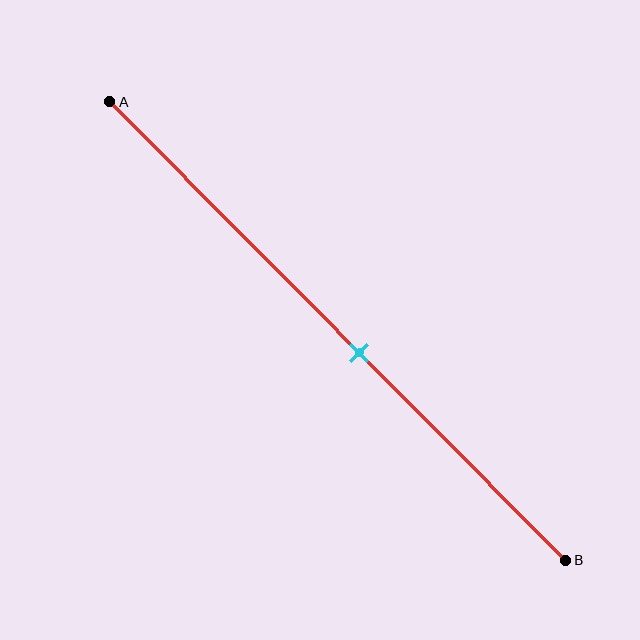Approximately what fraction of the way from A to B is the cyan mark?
The cyan mark is approximately 55% of the way from A to B.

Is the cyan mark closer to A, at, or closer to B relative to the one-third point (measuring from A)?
The cyan mark is closer to point B than the one-third point of segment AB.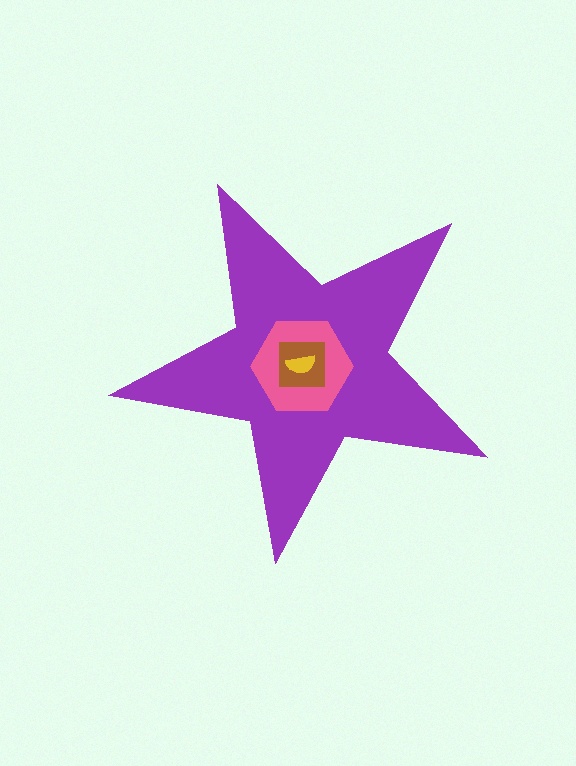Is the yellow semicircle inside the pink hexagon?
Yes.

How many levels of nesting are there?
4.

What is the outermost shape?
The purple star.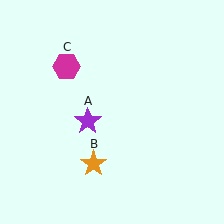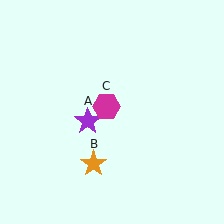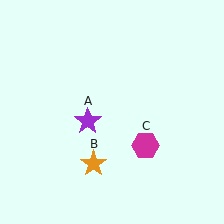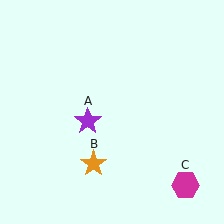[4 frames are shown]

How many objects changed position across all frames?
1 object changed position: magenta hexagon (object C).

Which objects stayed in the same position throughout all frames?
Purple star (object A) and orange star (object B) remained stationary.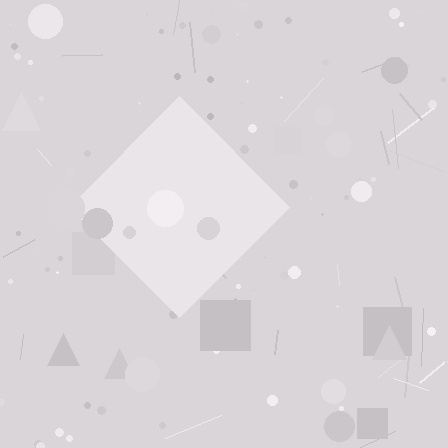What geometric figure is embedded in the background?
A diamond is embedded in the background.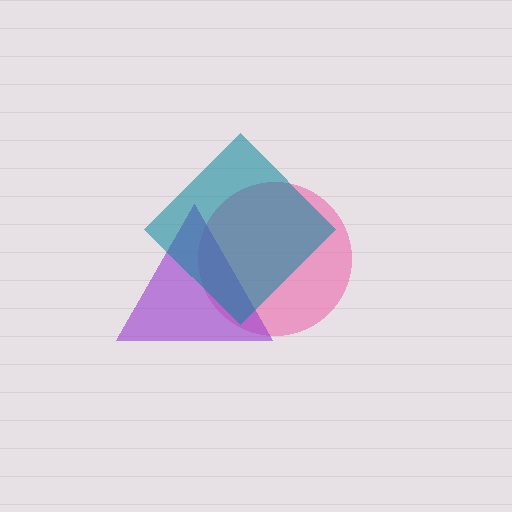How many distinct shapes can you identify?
There are 3 distinct shapes: a pink circle, a purple triangle, a teal diamond.